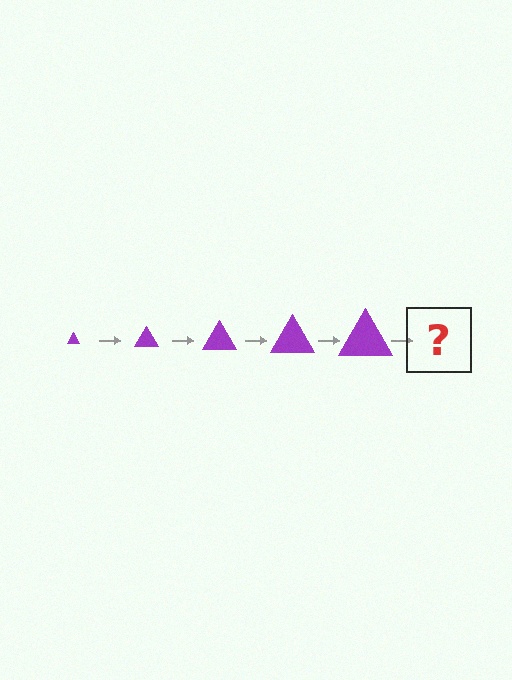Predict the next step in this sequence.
The next step is a purple triangle, larger than the previous one.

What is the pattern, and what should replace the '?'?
The pattern is that the triangle gets progressively larger each step. The '?' should be a purple triangle, larger than the previous one.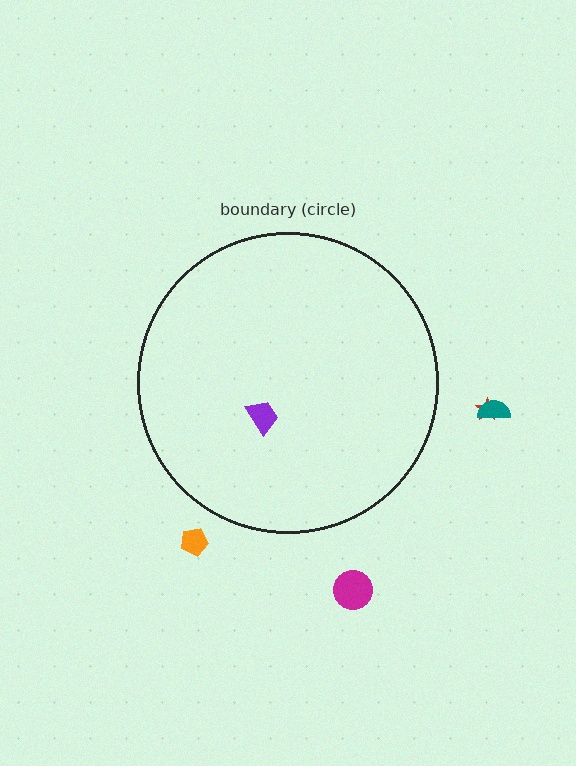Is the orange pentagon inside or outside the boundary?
Outside.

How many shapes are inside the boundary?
1 inside, 4 outside.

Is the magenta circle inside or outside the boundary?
Outside.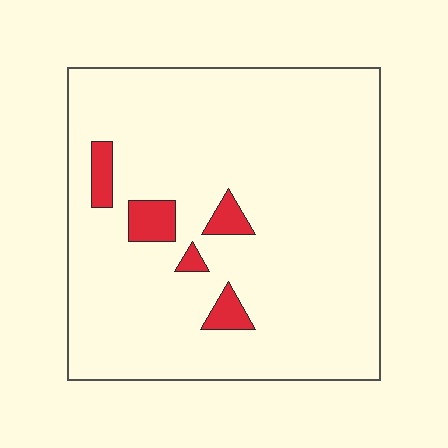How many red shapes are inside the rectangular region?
5.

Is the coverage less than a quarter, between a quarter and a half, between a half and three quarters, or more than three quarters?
Less than a quarter.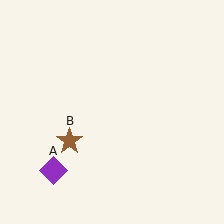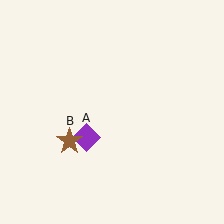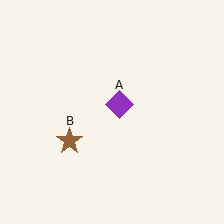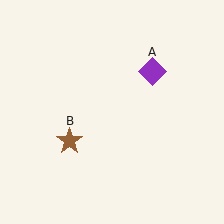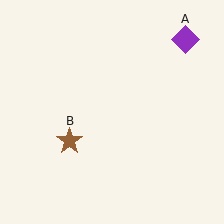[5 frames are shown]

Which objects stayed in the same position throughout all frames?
Brown star (object B) remained stationary.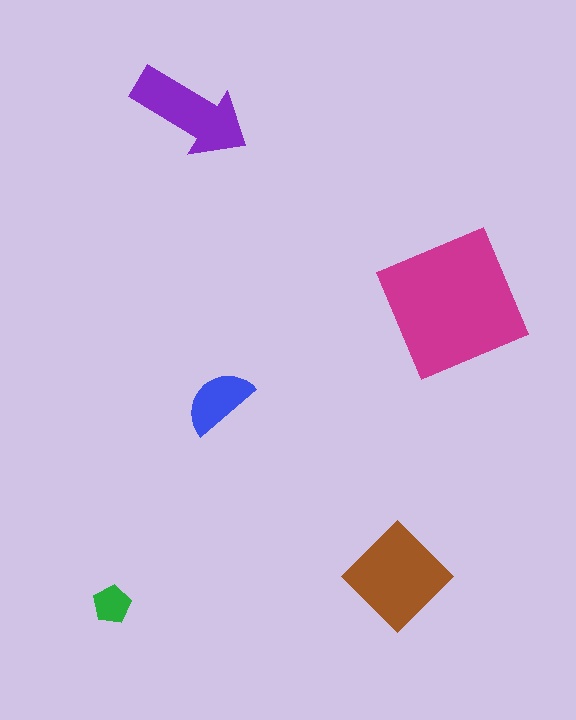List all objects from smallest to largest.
The green pentagon, the blue semicircle, the purple arrow, the brown diamond, the magenta square.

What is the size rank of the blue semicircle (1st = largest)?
4th.